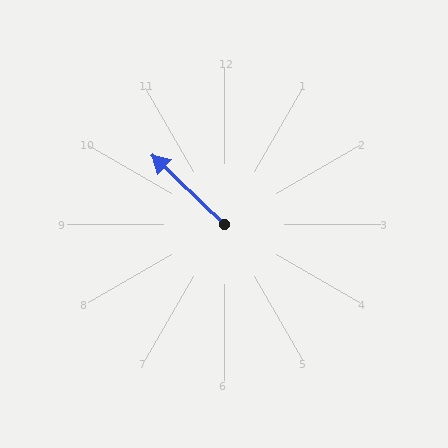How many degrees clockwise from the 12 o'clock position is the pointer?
Approximately 314 degrees.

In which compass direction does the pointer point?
Northwest.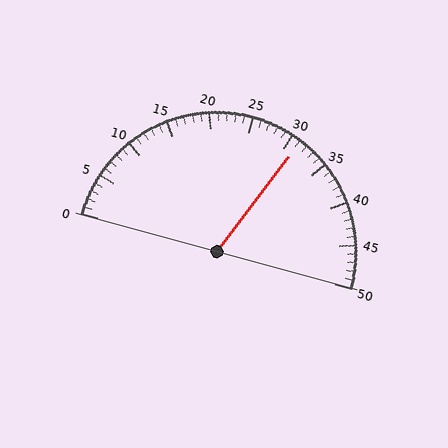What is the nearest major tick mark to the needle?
The nearest major tick mark is 30.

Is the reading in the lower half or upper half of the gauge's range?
The reading is in the upper half of the range (0 to 50).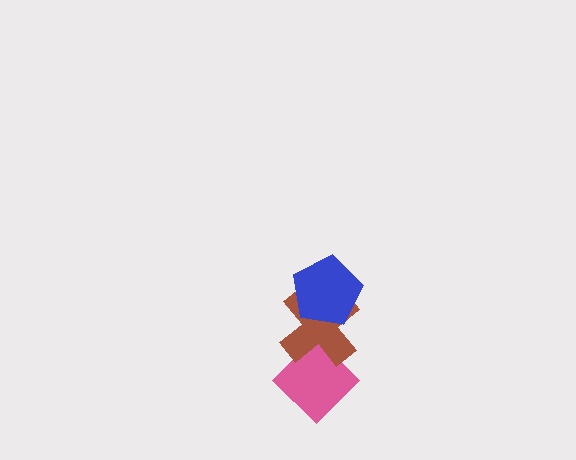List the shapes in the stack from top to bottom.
From top to bottom: the blue pentagon, the brown cross, the pink diamond.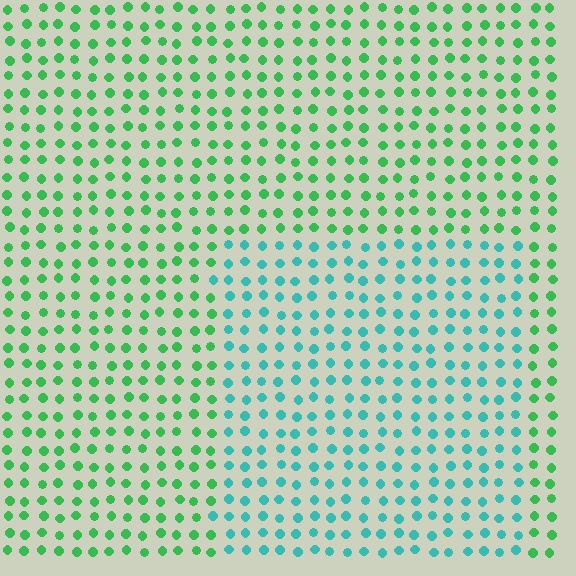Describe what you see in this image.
The image is filled with small green elements in a uniform arrangement. A rectangle-shaped region is visible where the elements are tinted to a slightly different hue, forming a subtle color boundary.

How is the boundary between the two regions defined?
The boundary is defined purely by a slight shift in hue (about 44 degrees). Spacing, size, and orientation are identical on both sides.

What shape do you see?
I see a rectangle.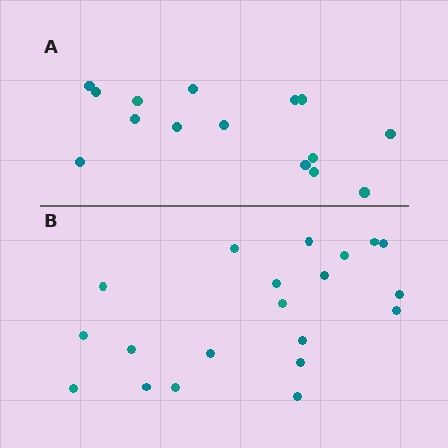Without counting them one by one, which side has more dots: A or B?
Region B (the bottom region) has more dots.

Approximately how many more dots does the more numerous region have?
Region B has about 5 more dots than region A.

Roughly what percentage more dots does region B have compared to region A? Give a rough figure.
About 35% more.